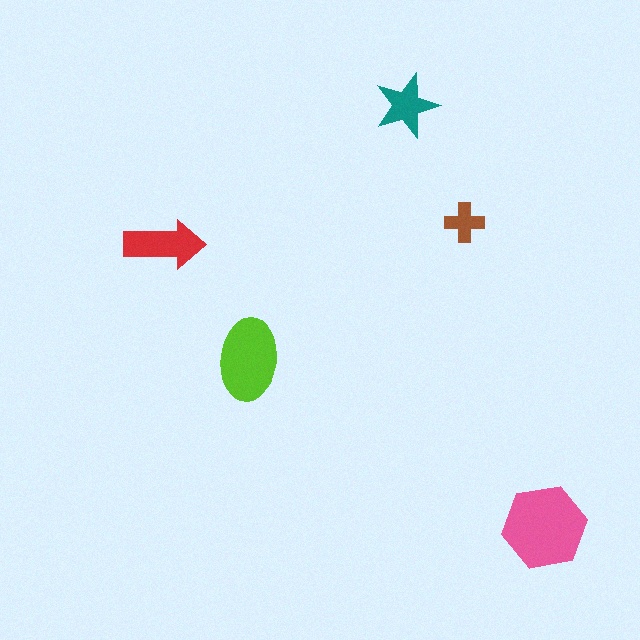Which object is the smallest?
The brown cross.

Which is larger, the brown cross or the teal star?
The teal star.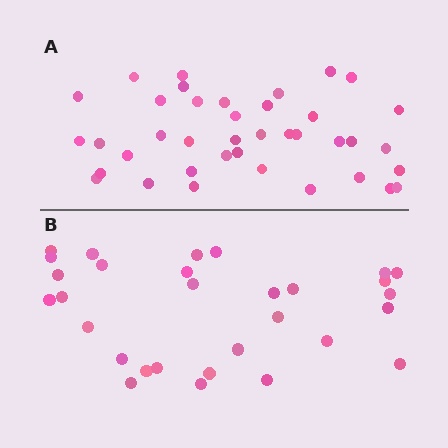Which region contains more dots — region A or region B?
Region A (the top region) has more dots.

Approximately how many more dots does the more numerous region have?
Region A has roughly 8 or so more dots than region B.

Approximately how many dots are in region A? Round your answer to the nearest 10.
About 40 dots. (The exact count is 39, which rounds to 40.)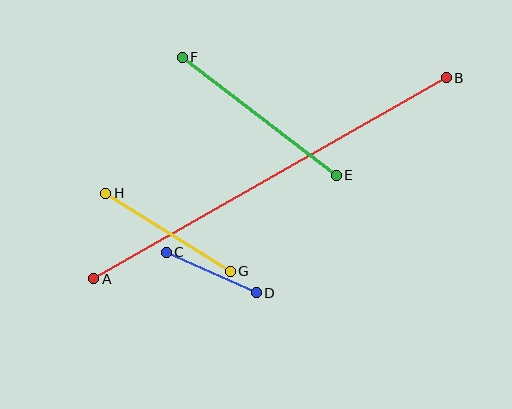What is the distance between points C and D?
The distance is approximately 99 pixels.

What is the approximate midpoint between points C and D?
The midpoint is at approximately (211, 273) pixels.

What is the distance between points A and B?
The distance is approximately 406 pixels.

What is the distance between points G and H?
The distance is approximately 147 pixels.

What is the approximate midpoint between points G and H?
The midpoint is at approximately (168, 232) pixels.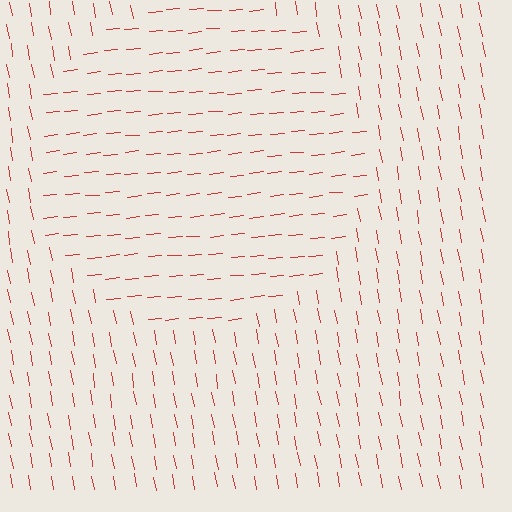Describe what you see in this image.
The image is filled with small red line segments. A circle region in the image has lines oriented differently from the surrounding lines, creating a visible texture boundary.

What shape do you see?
I see a circle.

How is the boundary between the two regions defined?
The boundary is defined purely by a change in line orientation (approximately 85 degrees difference). All lines are the same color and thickness.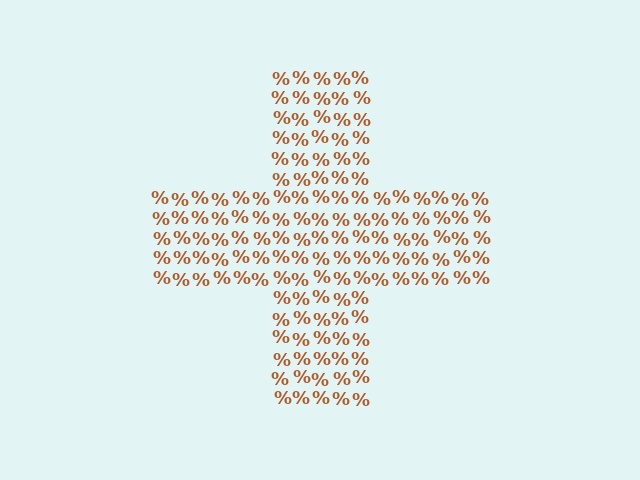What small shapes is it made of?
It is made of small percent signs.